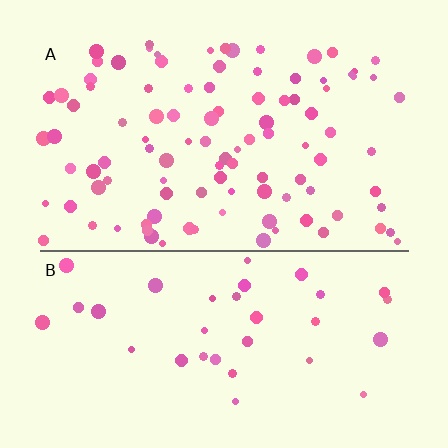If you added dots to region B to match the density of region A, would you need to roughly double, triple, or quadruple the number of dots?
Approximately triple.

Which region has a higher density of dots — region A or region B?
A (the top).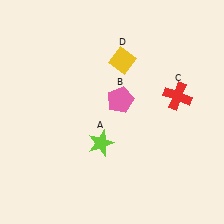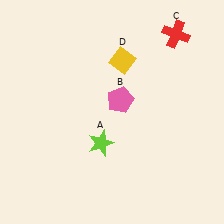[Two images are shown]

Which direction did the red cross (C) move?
The red cross (C) moved up.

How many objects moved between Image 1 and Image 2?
1 object moved between the two images.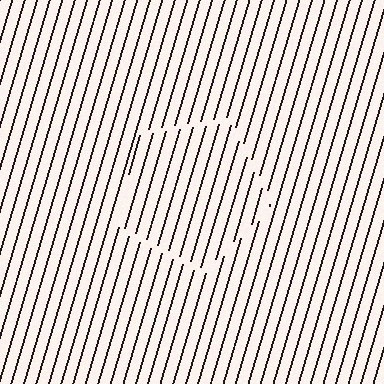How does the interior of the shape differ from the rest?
The interior of the shape contains the same grating, shifted by half a period — the contour is defined by the phase discontinuity where line-ends from the inner and outer gratings abut.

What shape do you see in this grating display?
An illusory pentagon. The interior of the shape contains the same grating, shifted by half a period — the contour is defined by the phase discontinuity where line-ends from the inner and outer gratings abut.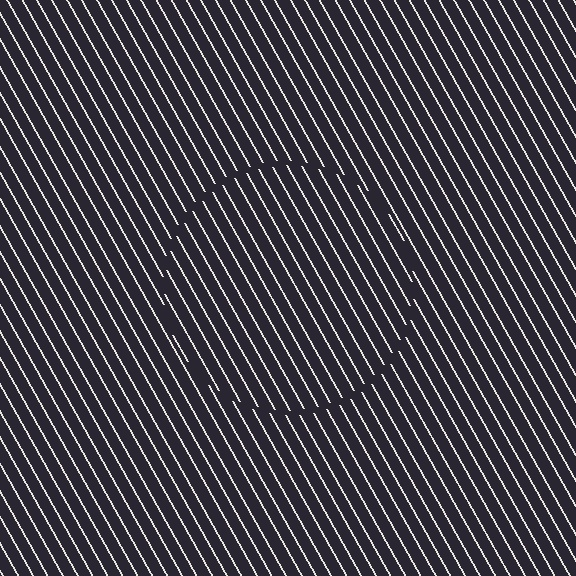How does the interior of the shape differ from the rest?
The interior of the shape contains the same grating, shifted by half a period — the contour is defined by the phase discontinuity where line-ends from the inner and outer gratings abut.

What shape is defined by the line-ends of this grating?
An illusory circle. The interior of the shape contains the same grating, shifted by half a period — the contour is defined by the phase discontinuity where line-ends from the inner and outer gratings abut.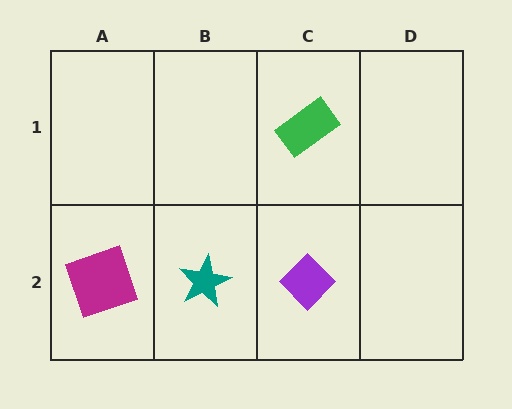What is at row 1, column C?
A green rectangle.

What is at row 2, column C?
A purple diamond.